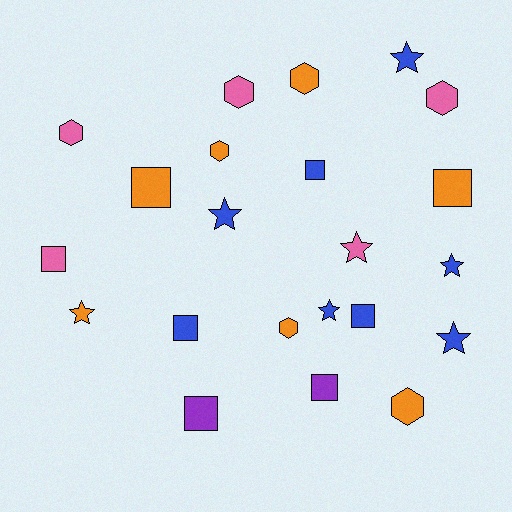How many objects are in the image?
There are 22 objects.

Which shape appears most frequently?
Square, with 8 objects.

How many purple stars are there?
There are no purple stars.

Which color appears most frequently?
Blue, with 8 objects.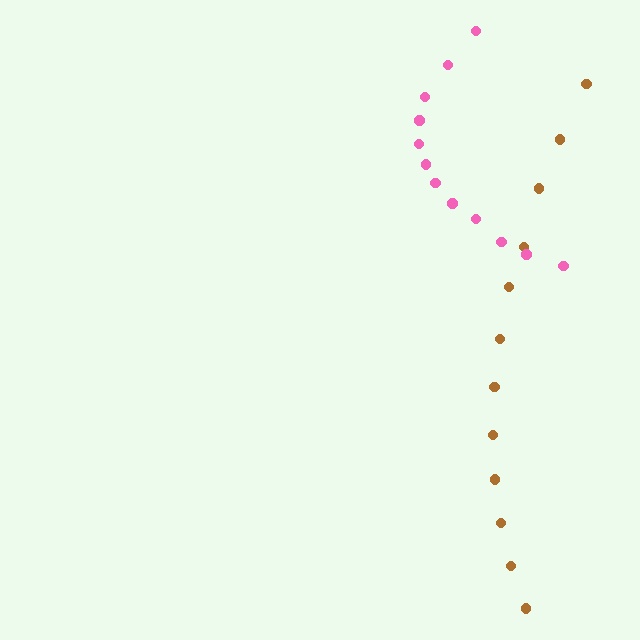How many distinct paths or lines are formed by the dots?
There are 2 distinct paths.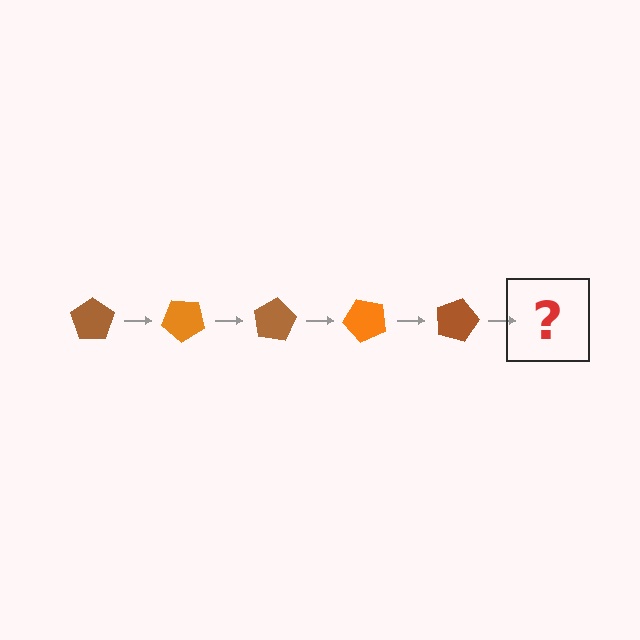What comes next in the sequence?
The next element should be an orange pentagon, rotated 200 degrees from the start.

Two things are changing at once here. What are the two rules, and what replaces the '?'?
The two rules are that it rotates 40 degrees each step and the color cycles through brown and orange. The '?' should be an orange pentagon, rotated 200 degrees from the start.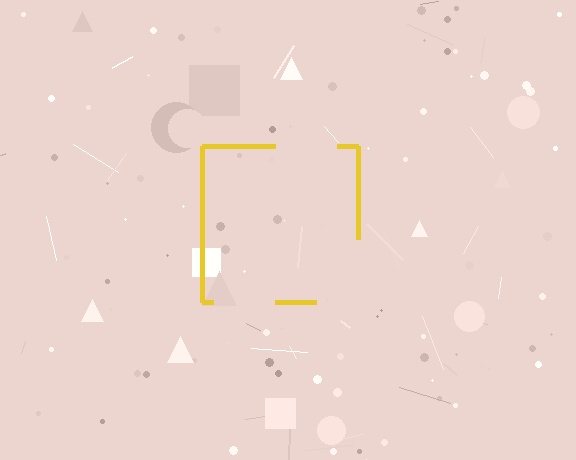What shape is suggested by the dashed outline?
The dashed outline suggests a square.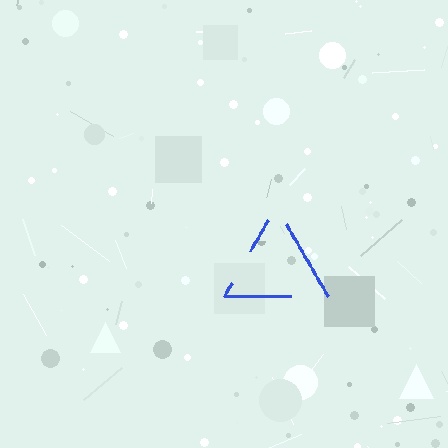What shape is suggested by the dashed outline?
The dashed outline suggests a triangle.